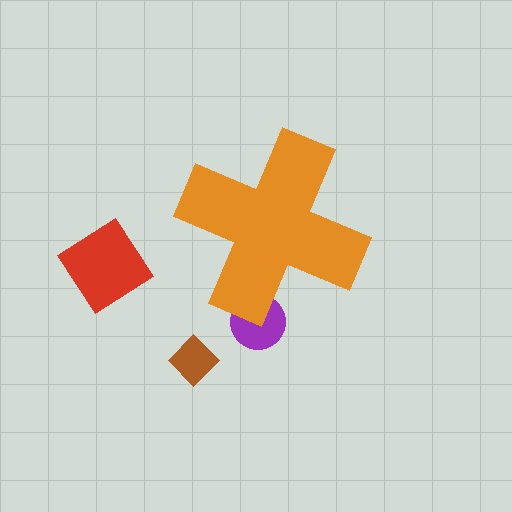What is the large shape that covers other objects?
An orange cross.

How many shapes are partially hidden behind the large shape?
1 shape is partially hidden.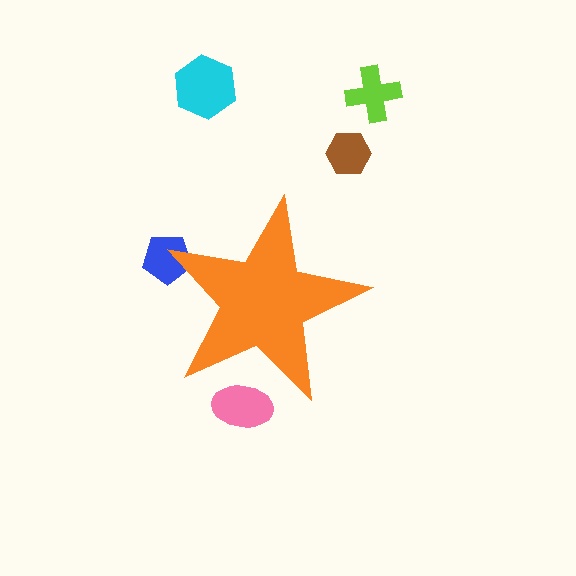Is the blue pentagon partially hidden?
Yes, the blue pentagon is partially hidden behind the orange star.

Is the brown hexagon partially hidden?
No, the brown hexagon is fully visible.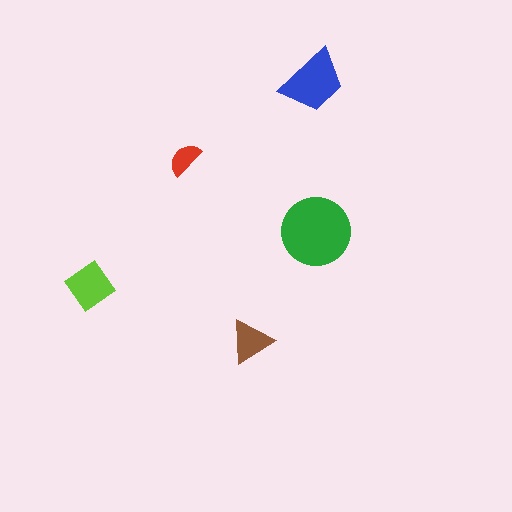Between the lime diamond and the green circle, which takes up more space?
The green circle.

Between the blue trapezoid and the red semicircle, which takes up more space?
The blue trapezoid.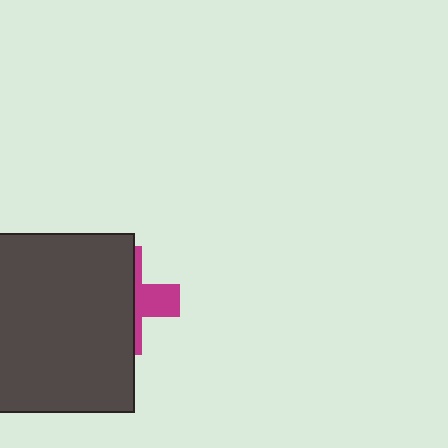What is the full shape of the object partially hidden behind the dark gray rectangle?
The partially hidden object is a magenta cross.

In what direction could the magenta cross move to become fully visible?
The magenta cross could move right. That would shift it out from behind the dark gray rectangle entirely.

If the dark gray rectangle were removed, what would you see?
You would see the complete magenta cross.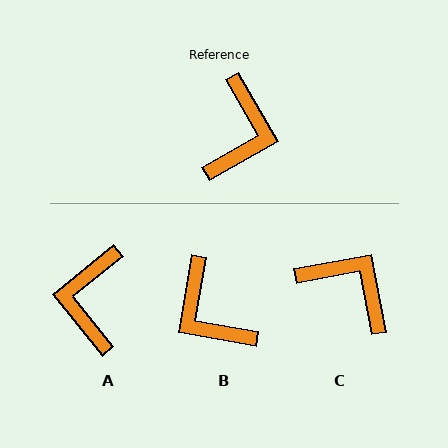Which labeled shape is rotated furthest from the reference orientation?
A, about 171 degrees away.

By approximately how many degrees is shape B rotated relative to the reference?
Approximately 130 degrees clockwise.